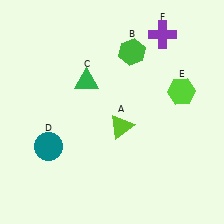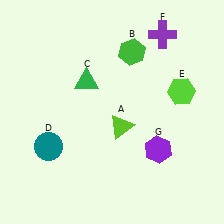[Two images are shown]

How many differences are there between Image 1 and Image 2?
There is 1 difference between the two images.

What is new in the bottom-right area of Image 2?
A purple hexagon (G) was added in the bottom-right area of Image 2.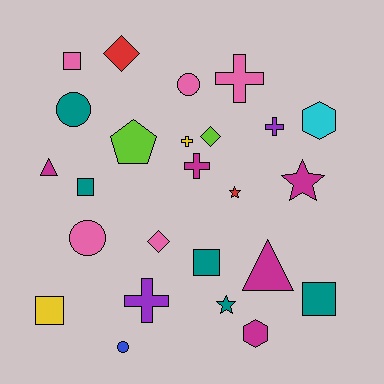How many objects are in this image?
There are 25 objects.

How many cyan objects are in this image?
There is 1 cyan object.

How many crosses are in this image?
There are 5 crosses.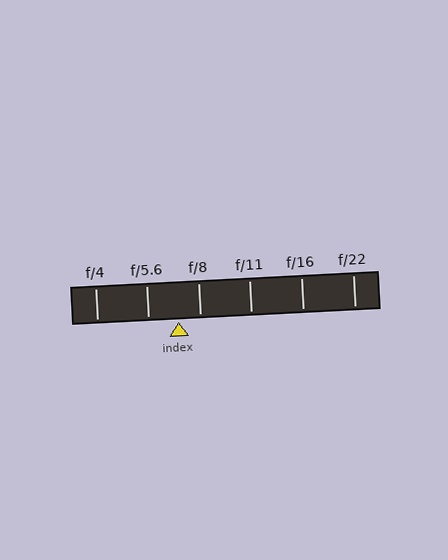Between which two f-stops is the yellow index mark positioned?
The index mark is between f/5.6 and f/8.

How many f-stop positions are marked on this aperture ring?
There are 6 f-stop positions marked.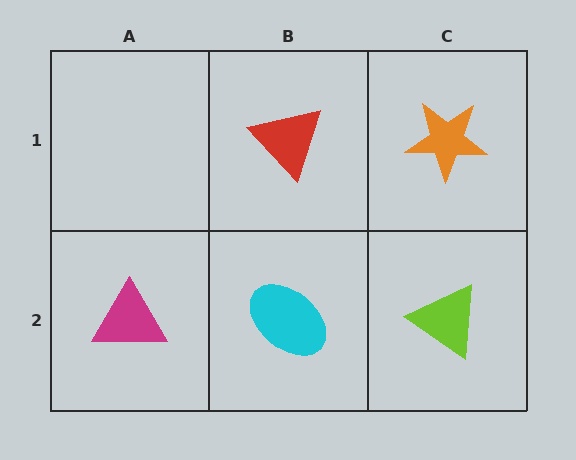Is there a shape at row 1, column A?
No, that cell is empty.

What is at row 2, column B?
A cyan ellipse.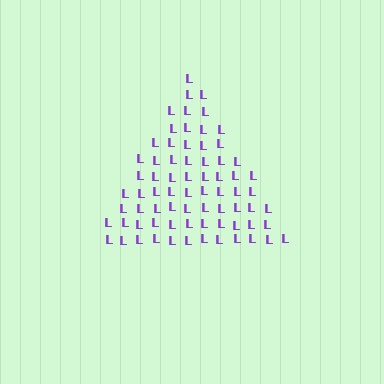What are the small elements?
The small elements are letter L's.